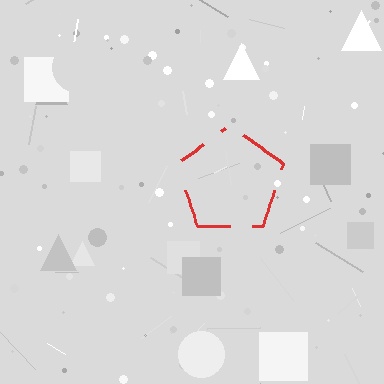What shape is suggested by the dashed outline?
The dashed outline suggests a pentagon.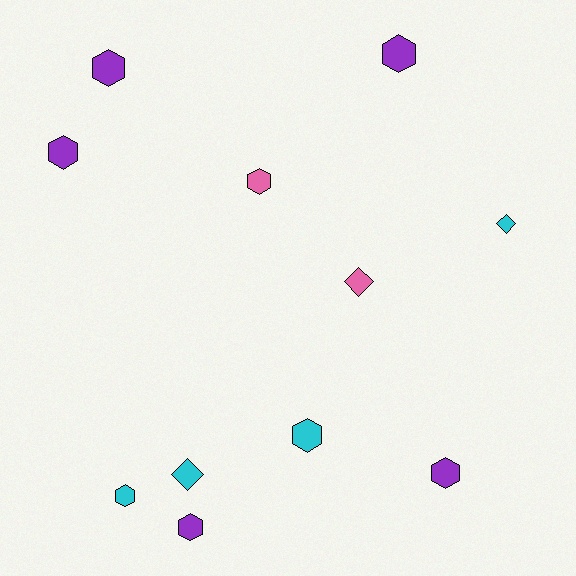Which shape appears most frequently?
Hexagon, with 8 objects.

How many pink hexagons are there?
There is 1 pink hexagon.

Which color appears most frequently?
Purple, with 5 objects.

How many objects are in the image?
There are 11 objects.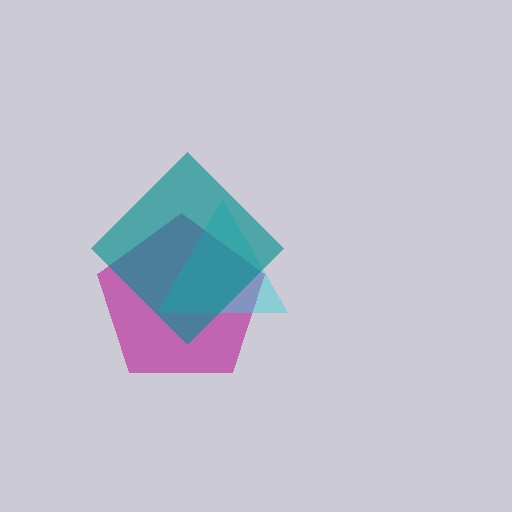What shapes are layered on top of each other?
The layered shapes are: a magenta pentagon, a cyan triangle, a teal diamond.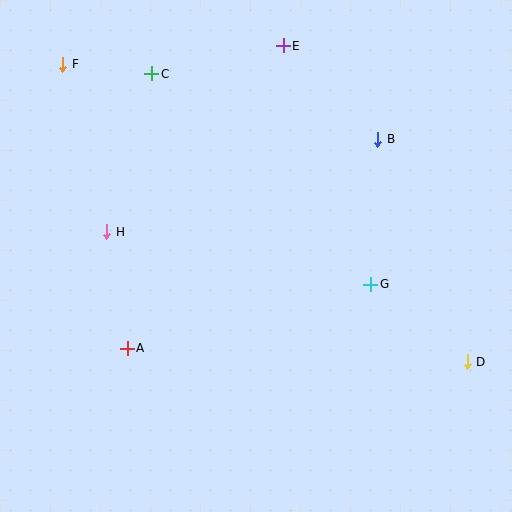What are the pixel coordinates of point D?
Point D is at (467, 362).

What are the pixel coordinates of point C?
Point C is at (152, 74).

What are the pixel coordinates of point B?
Point B is at (378, 139).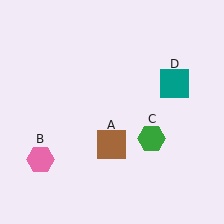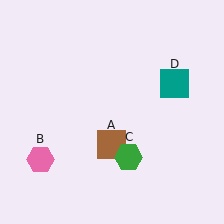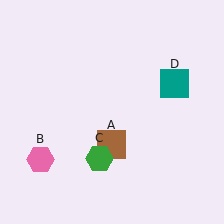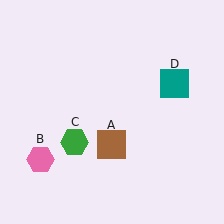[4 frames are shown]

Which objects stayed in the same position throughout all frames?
Brown square (object A) and pink hexagon (object B) and teal square (object D) remained stationary.